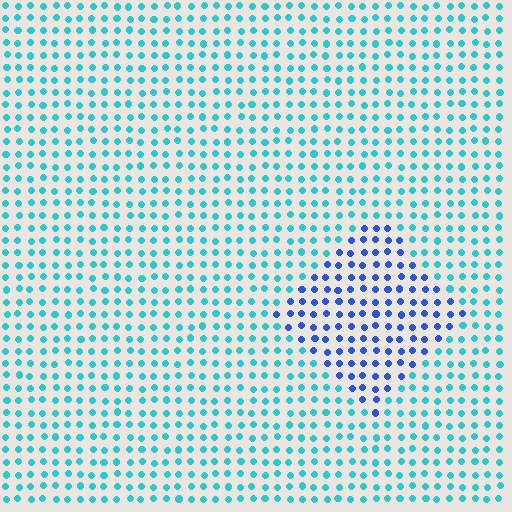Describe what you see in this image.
The image is filled with small cyan elements in a uniform arrangement. A diamond-shaped region is visible where the elements are tinted to a slightly different hue, forming a subtle color boundary.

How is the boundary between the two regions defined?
The boundary is defined purely by a slight shift in hue (about 45 degrees). Spacing, size, and orientation are identical on both sides.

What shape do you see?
I see a diamond.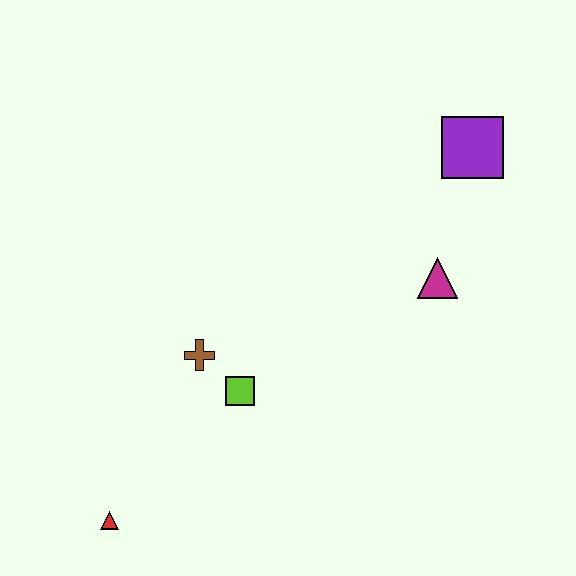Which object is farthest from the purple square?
The red triangle is farthest from the purple square.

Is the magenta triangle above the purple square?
No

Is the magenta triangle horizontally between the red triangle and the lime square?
No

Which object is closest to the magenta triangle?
The purple square is closest to the magenta triangle.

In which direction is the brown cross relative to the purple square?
The brown cross is to the left of the purple square.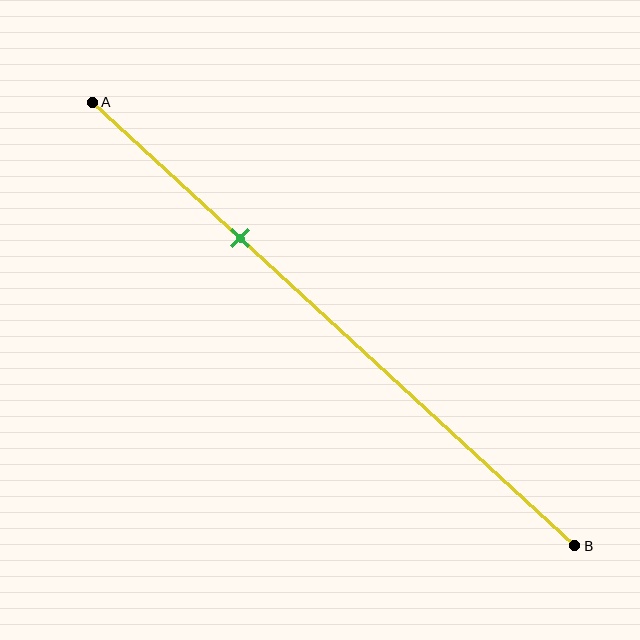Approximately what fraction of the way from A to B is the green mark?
The green mark is approximately 30% of the way from A to B.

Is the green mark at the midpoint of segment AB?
No, the mark is at about 30% from A, not at the 50% midpoint.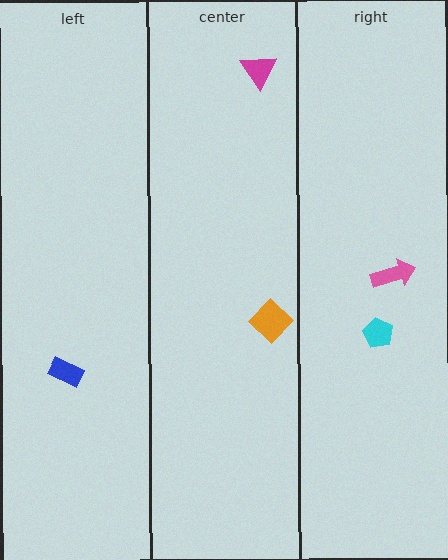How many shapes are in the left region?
1.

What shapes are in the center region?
The orange diamond, the magenta triangle.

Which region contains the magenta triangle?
The center region.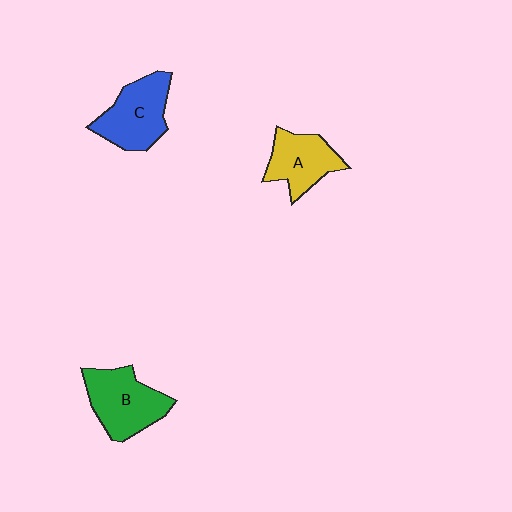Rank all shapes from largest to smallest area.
From largest to smallest: B (green), C (blue), A (yellow).